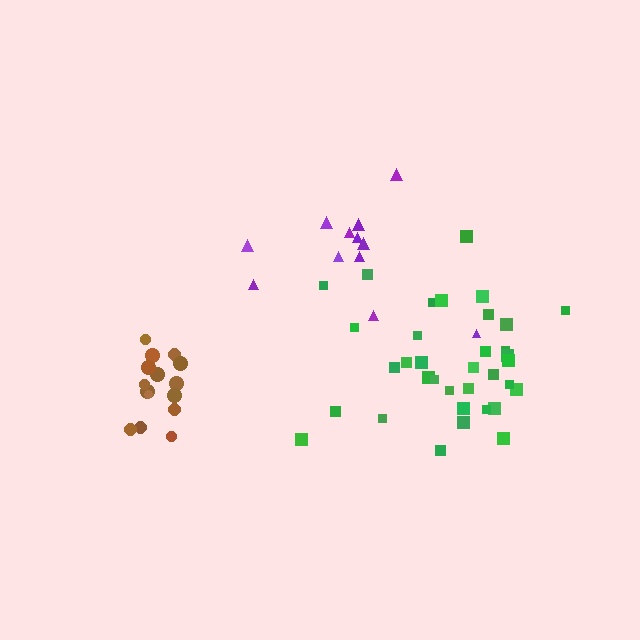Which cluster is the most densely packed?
Brown.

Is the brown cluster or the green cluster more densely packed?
Brown.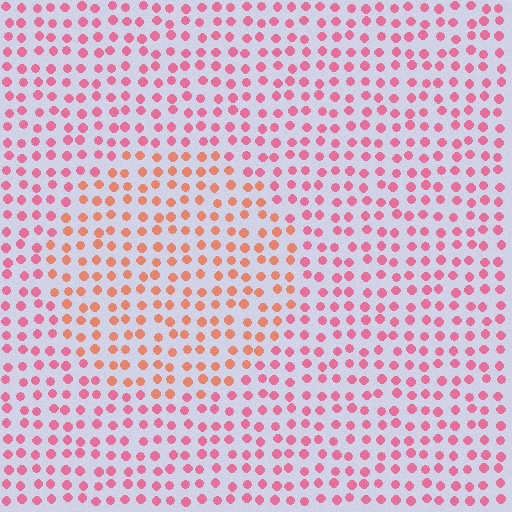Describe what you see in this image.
The image is filled with small pink elements in a uniform arrangement. A circle-shaped region is visible where the elements are tinted to a slightly different hue, forming a subtle color boundary.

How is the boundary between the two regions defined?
The boundary is defined purely by a slight shift in hue (about 33 degrees). Spacing, size, and orientation are identical on both sides.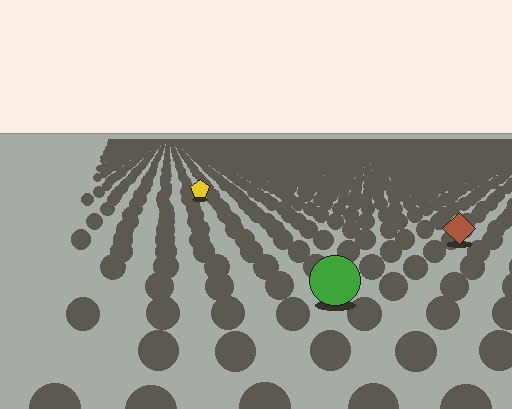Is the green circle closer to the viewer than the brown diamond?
Yes. The green circle is closer — you can tell from the texture gradient: the ground texture is coarser near it.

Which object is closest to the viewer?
The green circle is closest. The texture marks near it are larger and more spread out.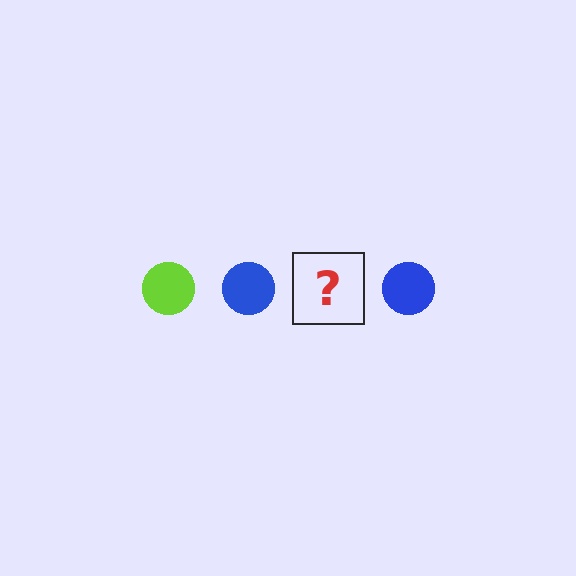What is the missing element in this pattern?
The missing element is a lime circle.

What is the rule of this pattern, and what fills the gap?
The rule is that the pattern cycles through lime, blue circles. The gap should be filled with a lime circle.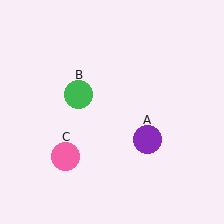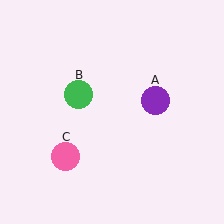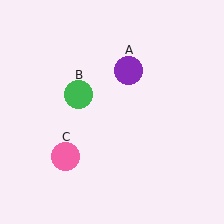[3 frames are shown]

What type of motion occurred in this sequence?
The purple circle (object A) rotated counterclockwise around the center of the scene.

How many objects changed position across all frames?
1 object changed position: purple circle (object A).